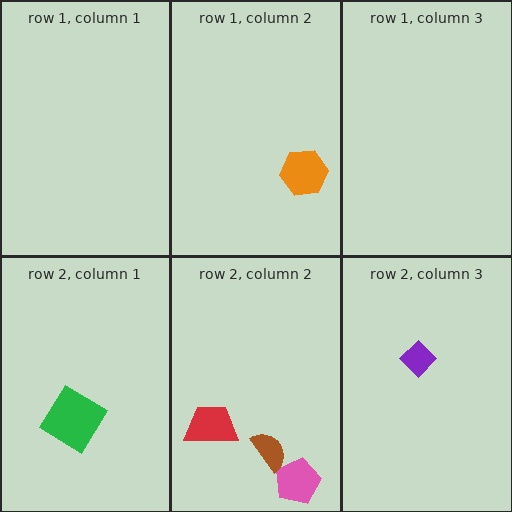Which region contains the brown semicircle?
The row 2, column 2 region.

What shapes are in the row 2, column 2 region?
The pink pentagon, the brown semicircle, the red trapezoid.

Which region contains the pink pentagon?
The row 2, column 2 region.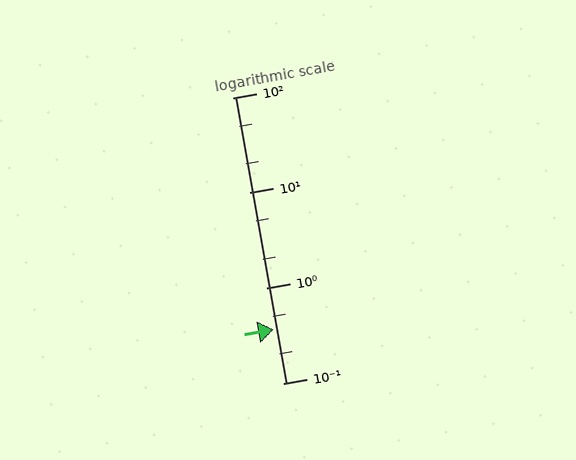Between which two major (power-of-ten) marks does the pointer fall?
The pointer is between 0.1 and 1.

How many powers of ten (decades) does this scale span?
The scale spans 3 decades, from 0.1 to 100.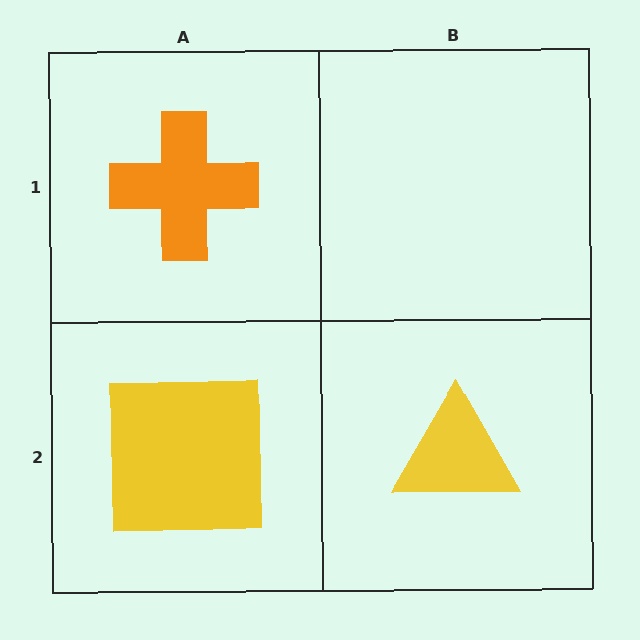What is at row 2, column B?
A yellow triangle.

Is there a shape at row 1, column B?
No, that cell is empty.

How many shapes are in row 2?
2 shapes.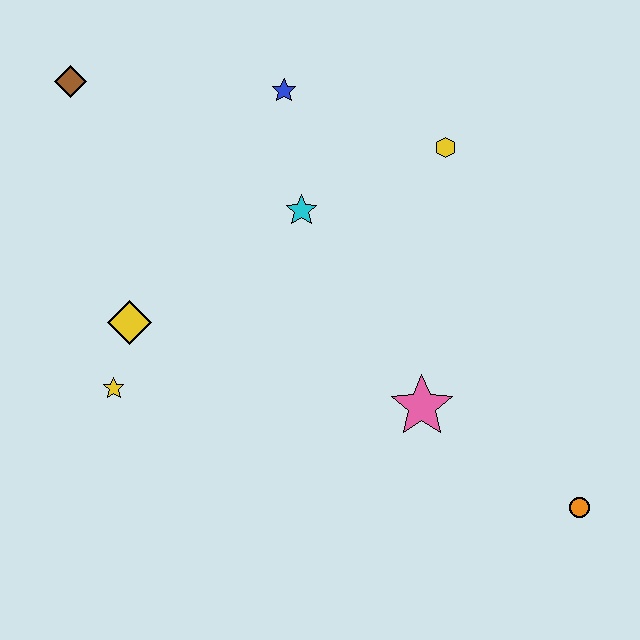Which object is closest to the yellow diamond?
The yellow star is closest to the yellow diamond.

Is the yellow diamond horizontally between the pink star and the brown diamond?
Yes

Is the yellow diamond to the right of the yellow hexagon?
No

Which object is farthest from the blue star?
The orange circle is farthest from the blue star.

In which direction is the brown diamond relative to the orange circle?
The brown diamond is to the left of the orange circle.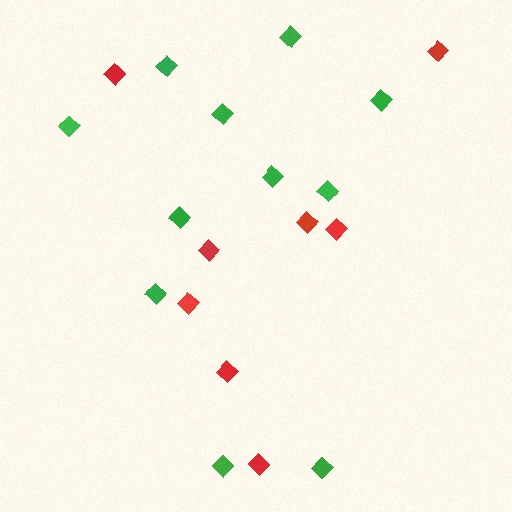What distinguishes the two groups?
There are 2 groups: one group of red diamonds (8) and one group of green diamonds (11).